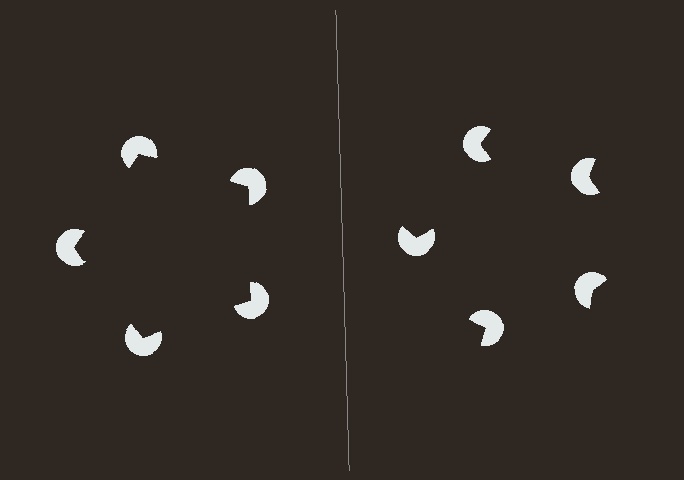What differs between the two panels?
The pac-man discs are positioned identically on both sides; only the wedge orientations differ. On the left they align to a pentagon; on the right they are misaligned.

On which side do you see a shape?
An illusory pentagon appears on the left side. On the right side the wedge cuts are rotated, so no coherent shape forms.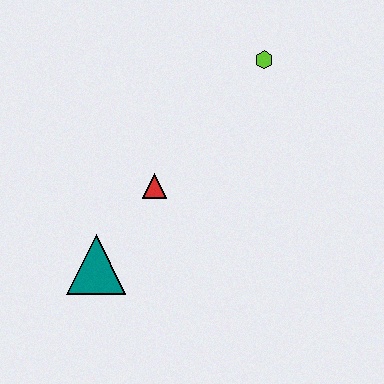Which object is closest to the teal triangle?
The red triangle is closest to the teal triangle.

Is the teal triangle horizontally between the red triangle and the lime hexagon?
No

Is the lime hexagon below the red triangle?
No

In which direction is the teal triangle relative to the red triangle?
The teal triangle is below the red triangle.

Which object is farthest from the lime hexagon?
The teal triangle is farthest from the lime hexagon.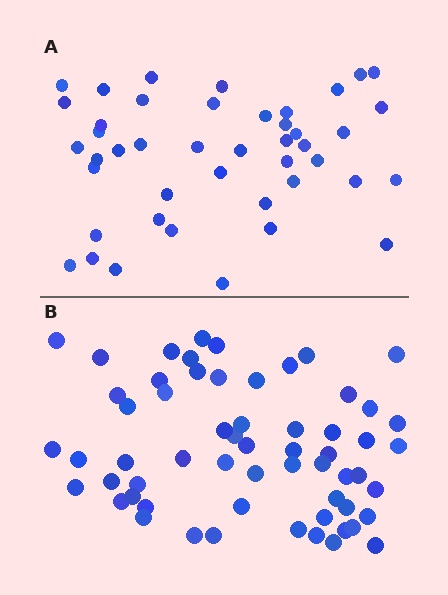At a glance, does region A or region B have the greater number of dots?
Region B (the bottom region) has more dots.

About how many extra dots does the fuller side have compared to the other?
Region B has approximately 15 more dots than region A.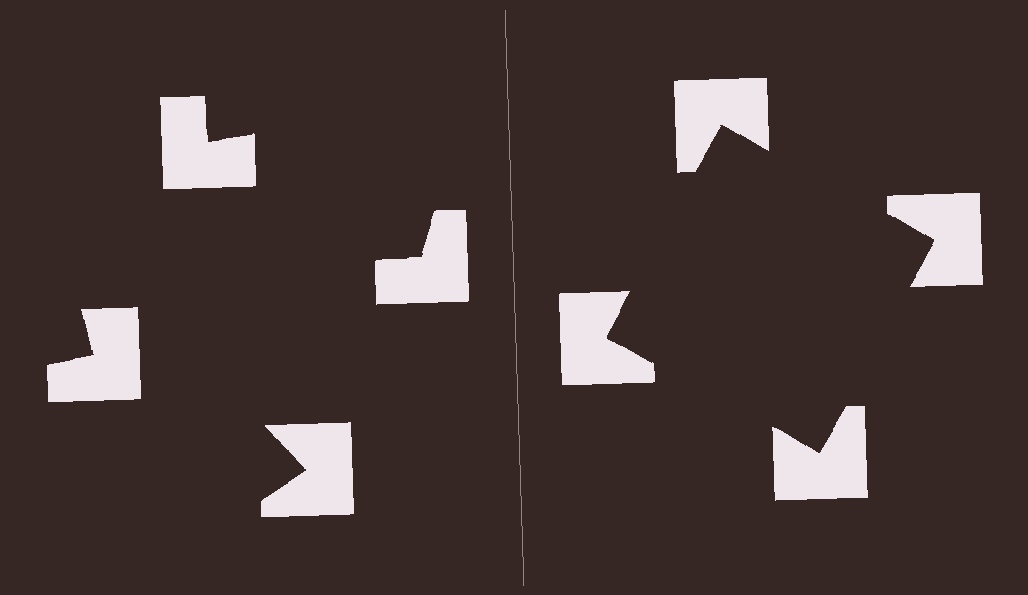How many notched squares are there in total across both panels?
8 — 4 on each side.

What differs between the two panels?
The notched squares are positioned identically on both sides; only the wedge orientations differ. On the right they align to a square; on the left they are misaligned.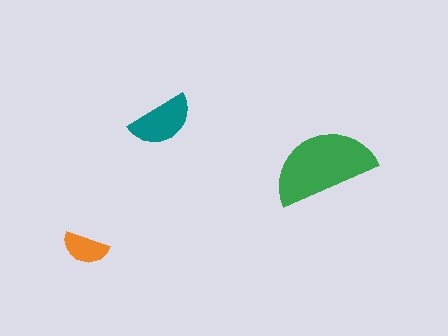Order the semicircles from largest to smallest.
the green one, the teal one, the orange one.